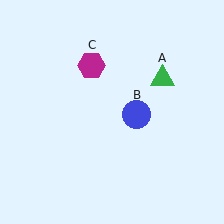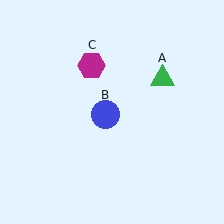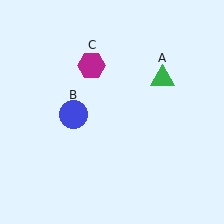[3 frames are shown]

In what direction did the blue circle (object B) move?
The blue circle (object B) moved left.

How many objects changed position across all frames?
1 object changed position: blue circle (object B).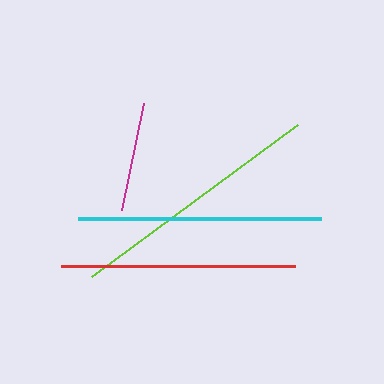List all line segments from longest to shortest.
From longest to shortest: lime, cyan, red, magenta.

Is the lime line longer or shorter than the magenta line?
The lime line is longer than the magenta line.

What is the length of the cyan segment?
The cyan segment is approximately 244 pixels long.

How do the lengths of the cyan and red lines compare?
The cyan and red lines are approximately the same length.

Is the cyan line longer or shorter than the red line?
The cyan line is longer than the red line.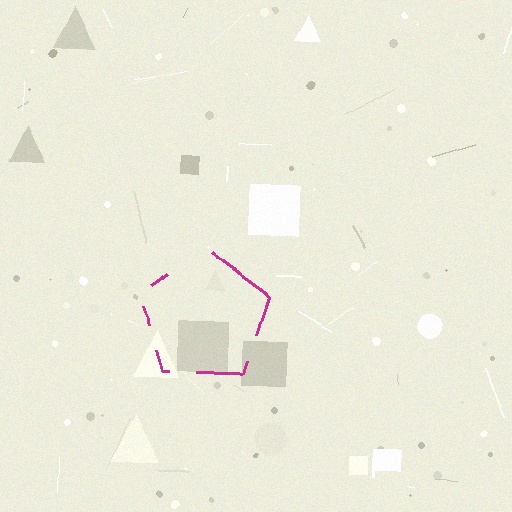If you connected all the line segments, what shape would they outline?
They would outline a pentagon.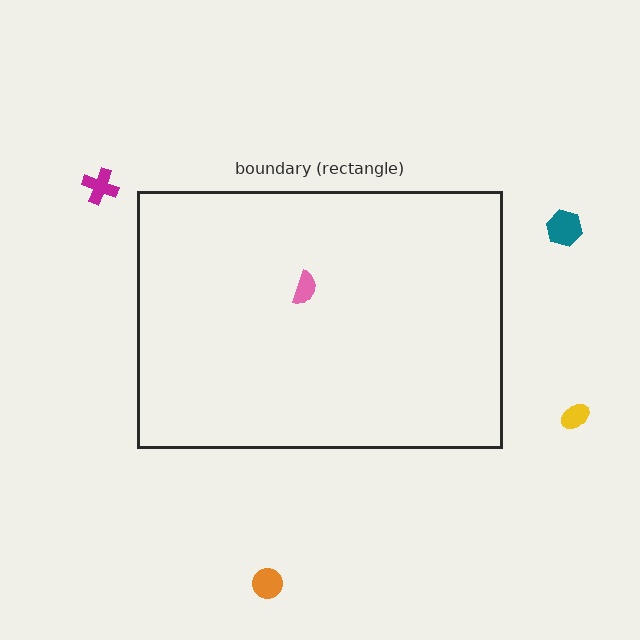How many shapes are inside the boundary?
1 inside, 4 outside.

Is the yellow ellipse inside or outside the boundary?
Outside.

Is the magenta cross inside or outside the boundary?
Outside.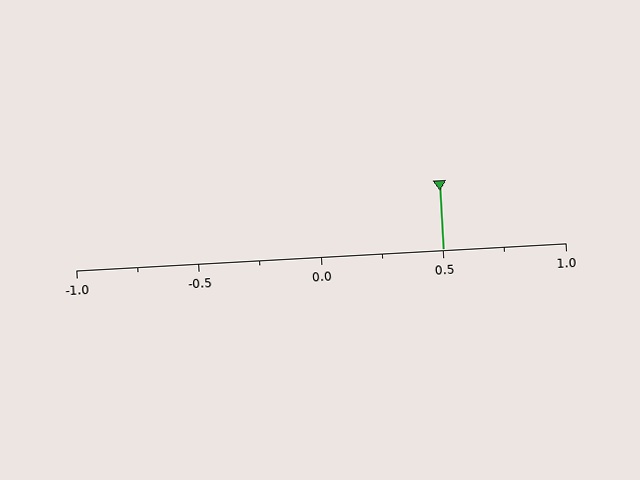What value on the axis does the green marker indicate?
The marker indicates approximately 0.5.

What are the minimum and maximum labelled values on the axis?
The axis runs from -1.0 to 1.0.